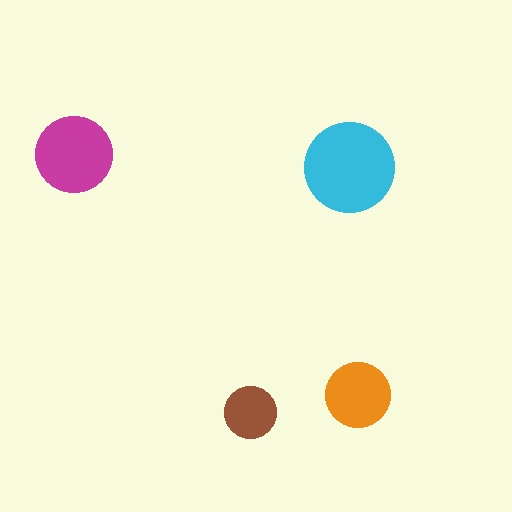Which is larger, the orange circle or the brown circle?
The orange one.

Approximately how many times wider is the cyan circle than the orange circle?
About 1.5 times wider.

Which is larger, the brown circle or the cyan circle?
The cyan one.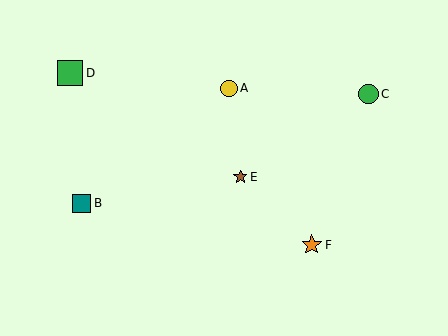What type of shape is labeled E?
Shape E is a brown star.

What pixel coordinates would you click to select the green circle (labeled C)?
Click at (369, 94) to select the green circle C.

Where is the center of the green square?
The center of the green square is at (70, 73).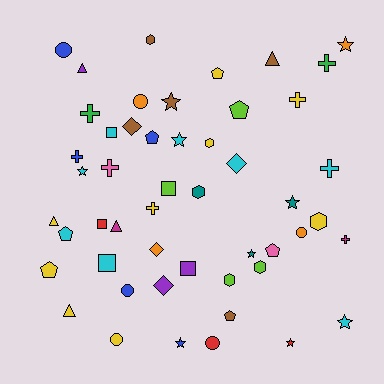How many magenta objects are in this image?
There are 2 magenta objects.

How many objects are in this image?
There are 50 objects.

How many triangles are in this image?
There are 5 triangles.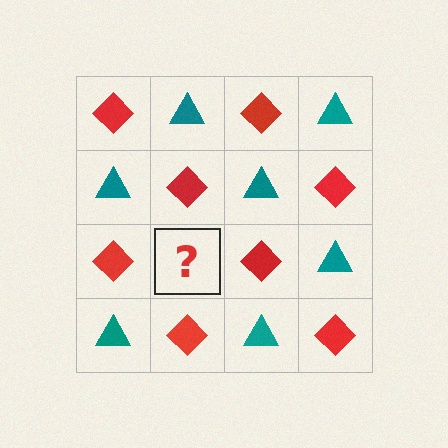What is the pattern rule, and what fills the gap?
The rule is that it alternates red diamond and teal triangle in a checkerboard pattern. The gap should be filled with a teal triangle.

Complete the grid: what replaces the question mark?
The question mark should be replaced with a teal triangle.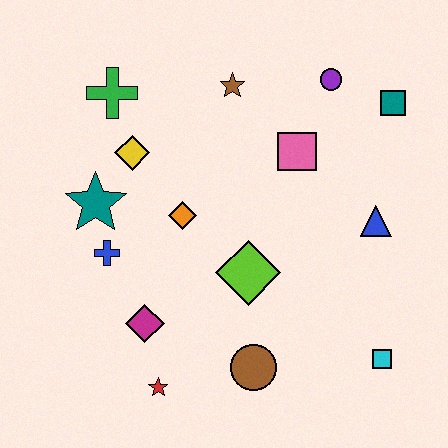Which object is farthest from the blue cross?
The teal square is farthest from the blue cross.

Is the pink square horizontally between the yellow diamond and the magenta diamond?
No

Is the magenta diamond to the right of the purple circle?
No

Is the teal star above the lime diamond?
Yes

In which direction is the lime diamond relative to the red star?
The lime diamond is above the red star.